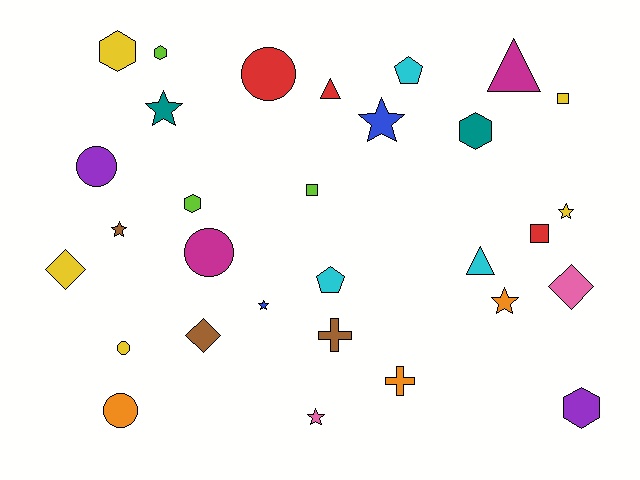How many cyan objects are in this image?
There are 3 cyan objects.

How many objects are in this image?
There are 30 objects.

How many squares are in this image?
There are 3 squares.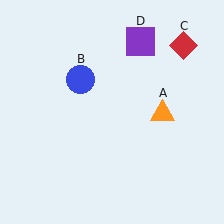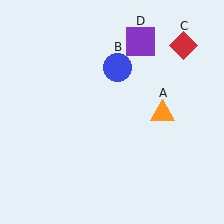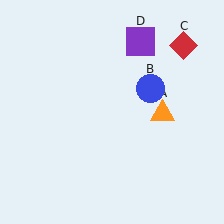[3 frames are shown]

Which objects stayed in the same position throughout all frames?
Orange triangle (object A) and red diamond (object C) and purple square (object D) remained stationary.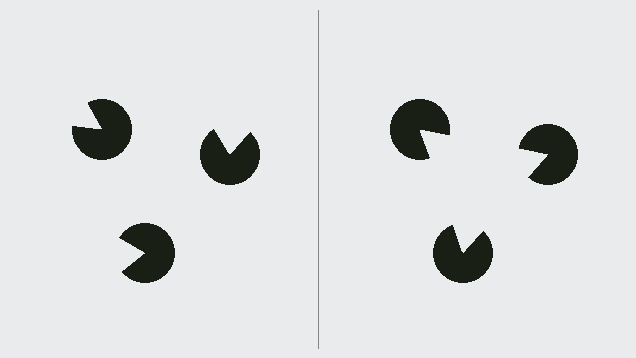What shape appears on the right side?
An illusory triangle.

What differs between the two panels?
The pac-man discs are positioned identically on both sides; only the wedge orientations differ. On the right they align to a triangle; on the left they are misaligned.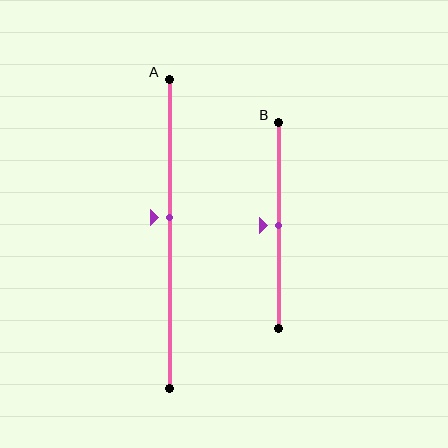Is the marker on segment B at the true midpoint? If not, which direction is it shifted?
Yes, the marker on segment B is at the true midpoint.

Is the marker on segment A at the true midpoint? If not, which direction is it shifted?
No, the marker on segment A is shifted upward by about 5% of the segment length.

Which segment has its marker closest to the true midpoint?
Segment B has its marker closest to the true midpoint.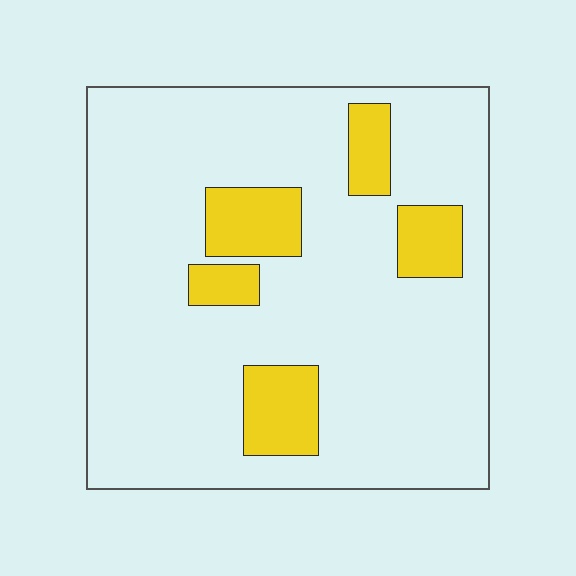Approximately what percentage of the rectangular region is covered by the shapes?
Approximately 15%.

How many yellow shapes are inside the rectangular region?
5.